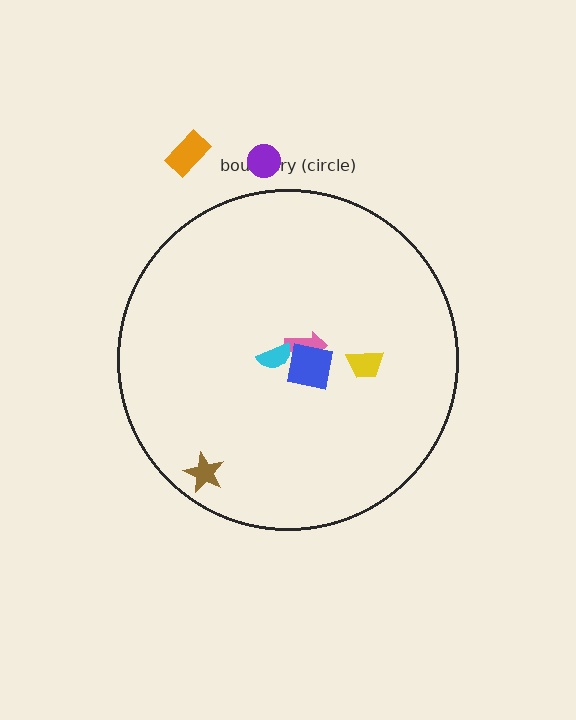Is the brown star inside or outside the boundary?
Inside.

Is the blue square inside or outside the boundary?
Inside.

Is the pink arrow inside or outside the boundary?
Inside.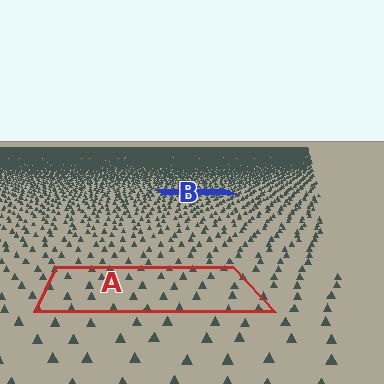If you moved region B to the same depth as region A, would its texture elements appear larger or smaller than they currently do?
They would appear larger. At a closer depth, the same texture elements are projected at a bigger on-screen size.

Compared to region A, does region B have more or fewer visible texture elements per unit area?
Region B has more texture elements per unit area — they are packed more densely because it is farther away.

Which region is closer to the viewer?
Region A is closer. The texture elements there are larger and more spread out.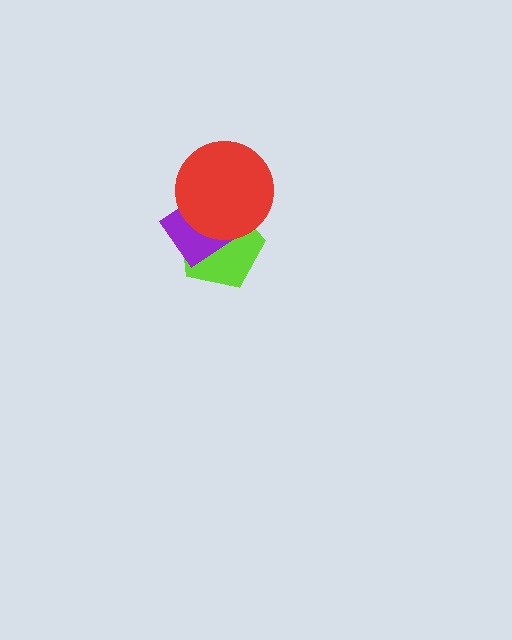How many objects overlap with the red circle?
2 objects overlap with the red circle.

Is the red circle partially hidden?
No, no other shape covers it.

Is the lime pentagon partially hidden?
Yes, it is partially covered by another shape.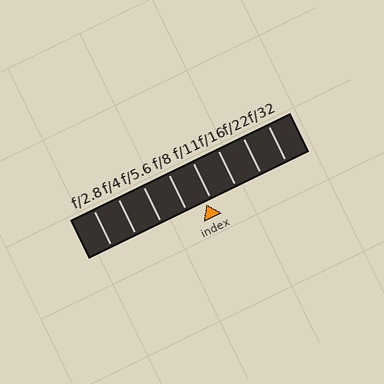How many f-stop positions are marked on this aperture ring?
There are 8 f-stop positions marked.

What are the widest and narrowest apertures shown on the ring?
The widest aperture shown is f/2.8 and the narrowest is f/32.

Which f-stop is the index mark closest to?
The index mark is closest to f/11.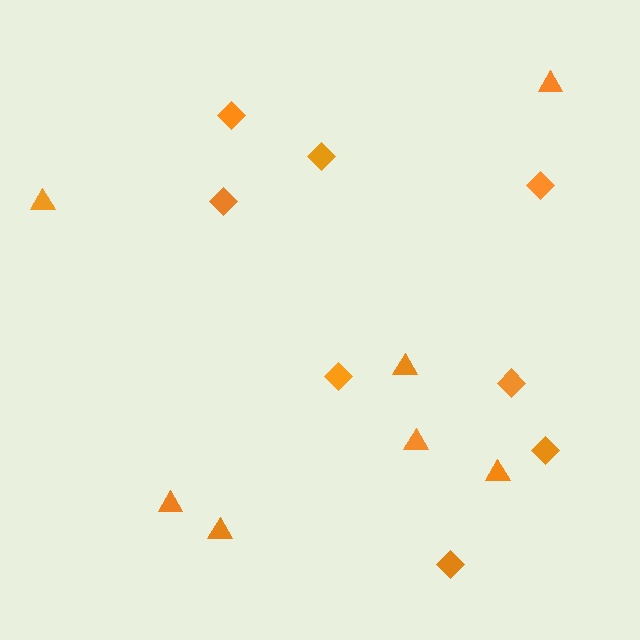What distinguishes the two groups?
There are 2 groups: one group of triangles (7) and one group of diamonds (8).